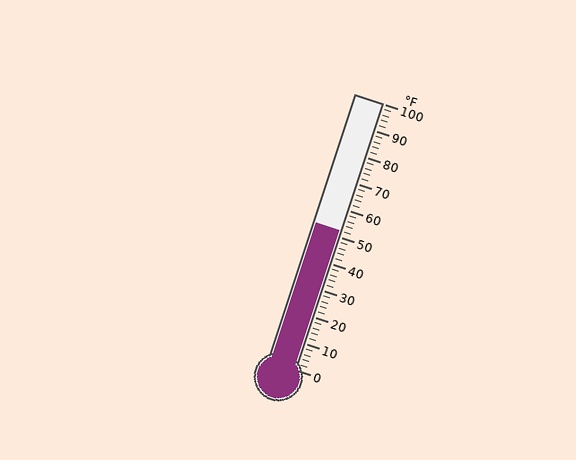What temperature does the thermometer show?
The thermometer shows approximately 52°F.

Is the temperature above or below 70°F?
The temperature is below 70°F.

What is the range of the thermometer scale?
The thermometer scale ranges from 0°F to 100°F.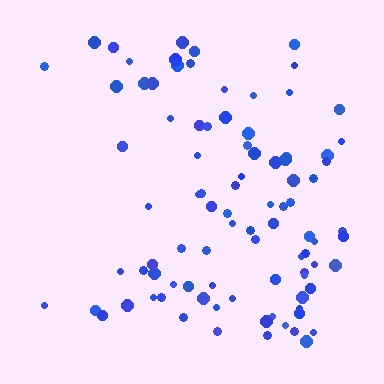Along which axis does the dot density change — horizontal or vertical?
Horizontal.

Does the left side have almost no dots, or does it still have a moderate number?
Still a moderate number, just noticeably fewer than the right.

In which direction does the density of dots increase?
From left to right, with the right side densest.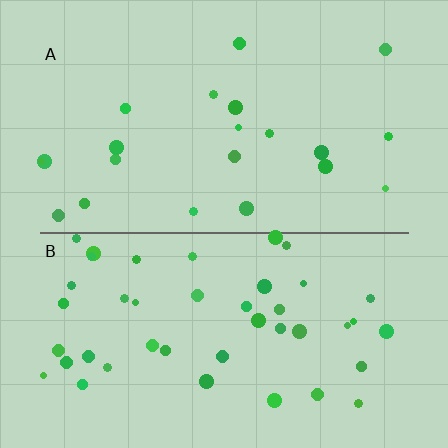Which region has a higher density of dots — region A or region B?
B (the bottom).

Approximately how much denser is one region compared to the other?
Approximately 2.0× — region B over region A.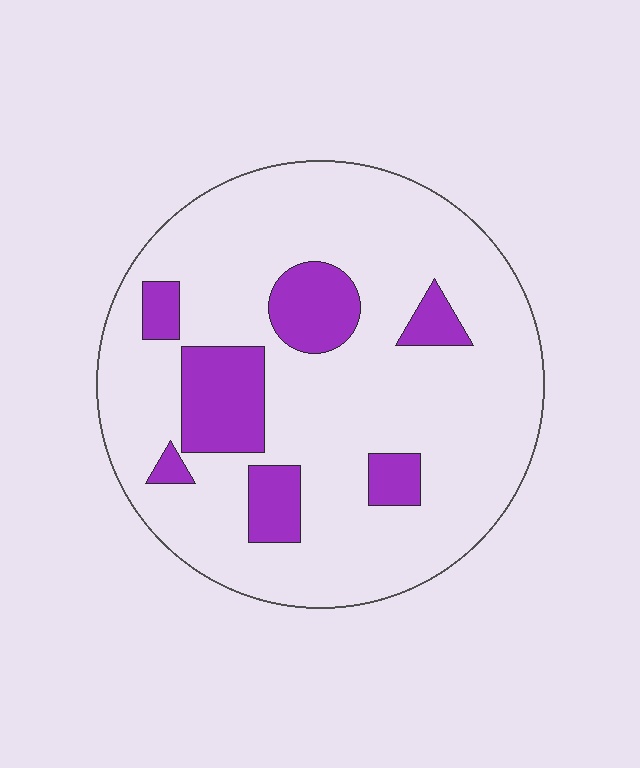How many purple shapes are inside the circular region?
7.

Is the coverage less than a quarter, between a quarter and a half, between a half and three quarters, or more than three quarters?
Less than a quarter.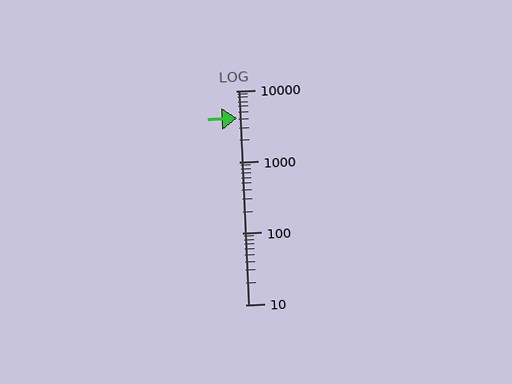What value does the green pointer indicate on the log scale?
The pointer indicates approximately 4100.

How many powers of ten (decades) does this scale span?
The scale spans 3 decades, from 10 to 10000.